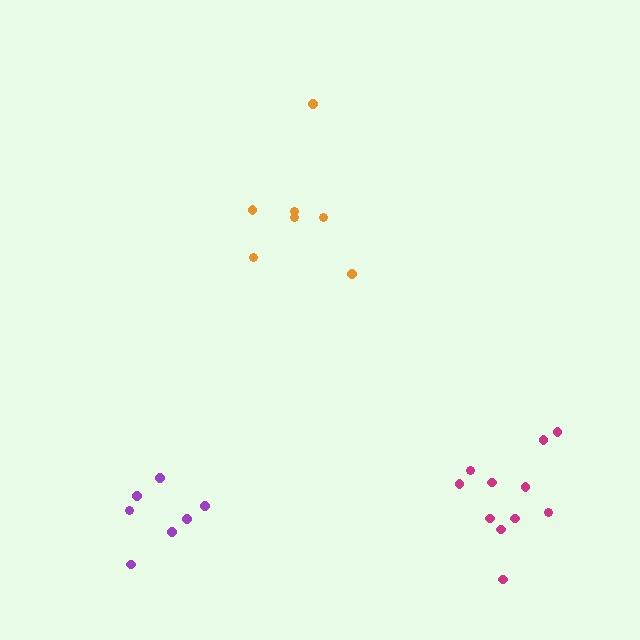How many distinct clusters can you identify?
There are 3 distinct clusters.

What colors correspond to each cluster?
The clusters are colored: orange, purple, magenta.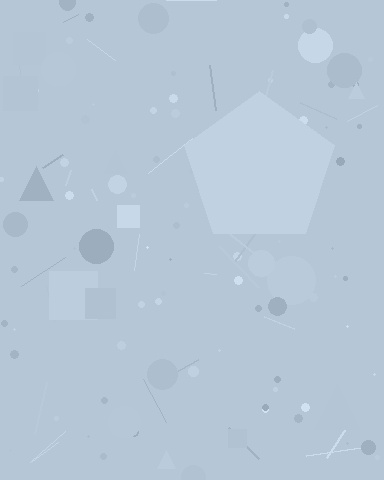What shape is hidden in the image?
A pentagon is hidden in the image.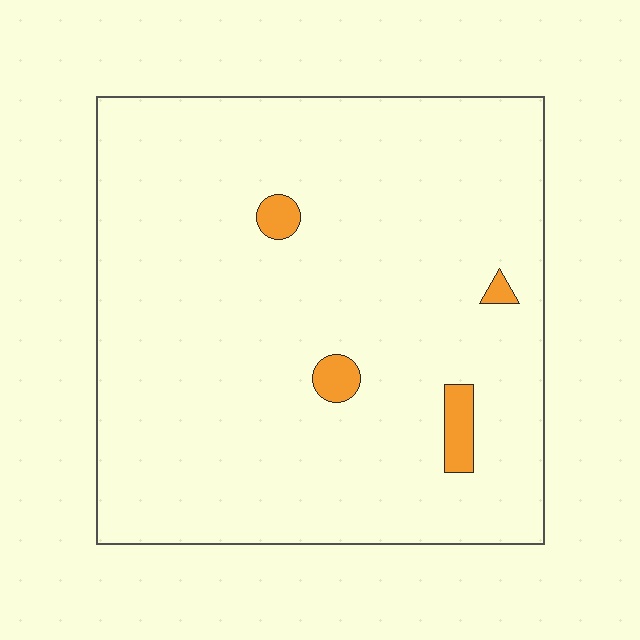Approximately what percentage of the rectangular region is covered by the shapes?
Approximately 5%.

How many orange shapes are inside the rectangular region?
4.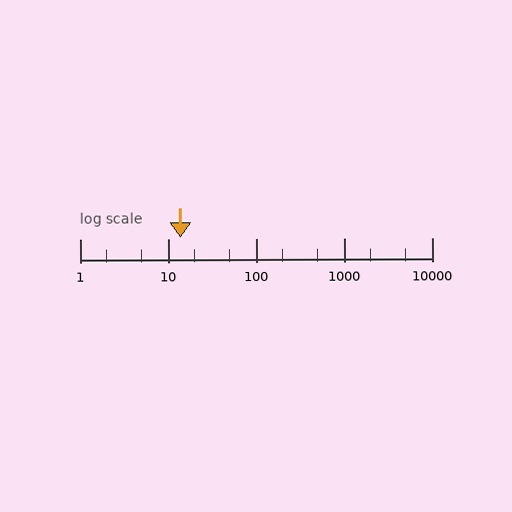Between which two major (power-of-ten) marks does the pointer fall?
The pointer is between 10 and 100.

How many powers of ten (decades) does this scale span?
The scale spans 4 decades, from 1 to 10000.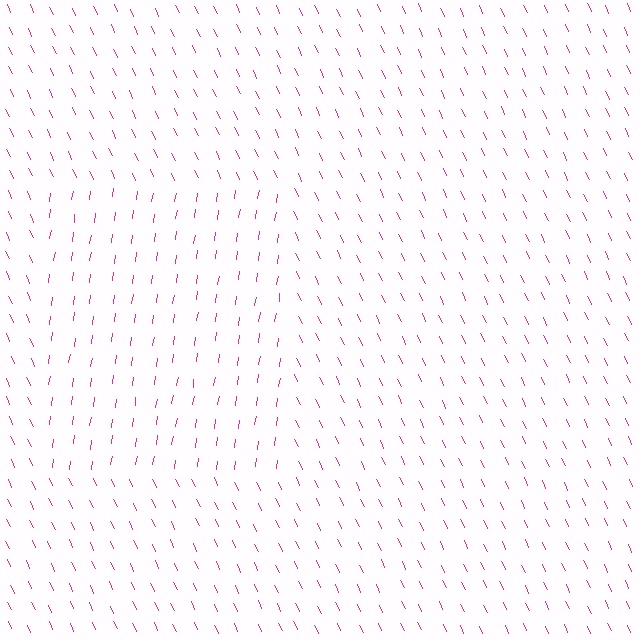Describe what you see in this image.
The image is filled with small magenta line segments. A rectangle region in the image has lines oriented differently from the surrounding lines, creating a visible texture boundary.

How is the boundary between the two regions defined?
The boundary is defined purely by a change in line orientation (approximately 34 degrees difference). All lines are the same color and thickness.